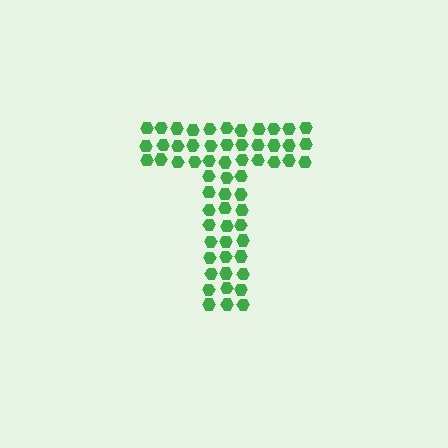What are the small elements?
The small elements are hexagons.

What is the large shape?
The large shape is the letter T.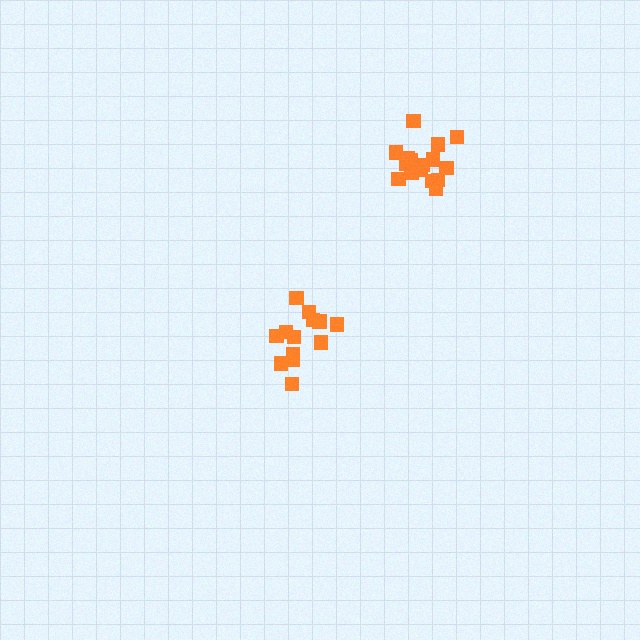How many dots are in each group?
Group 1: 13 dots, Group 2: 16 dots (29 total).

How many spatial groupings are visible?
There are 2 spatial groupings.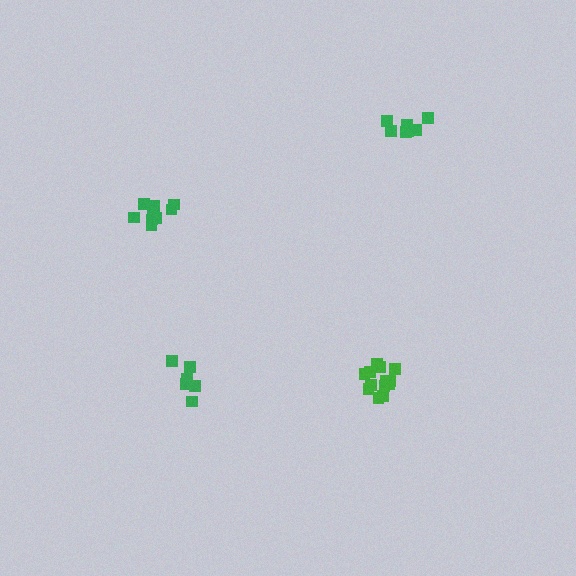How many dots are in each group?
Group 1: 7 dots, Group 2: 7 dots, Group 3: 9 dots, Group 4: 13 dots (36 total).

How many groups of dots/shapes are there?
There are 4 groups.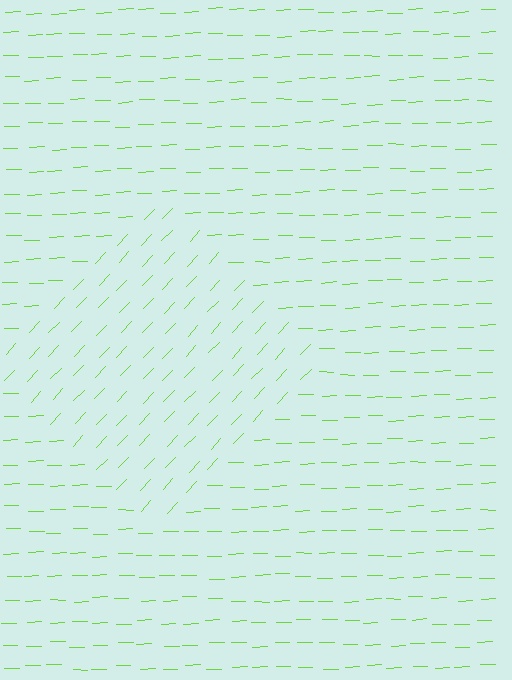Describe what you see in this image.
The image is filled with small lime line segments. A diamond region in the image has lines oriented differently from the surrounding lines, creating a visible texture boundary.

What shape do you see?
I see a diamond.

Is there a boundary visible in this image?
Yes, there is a texture boundary formed by a change in line orientation.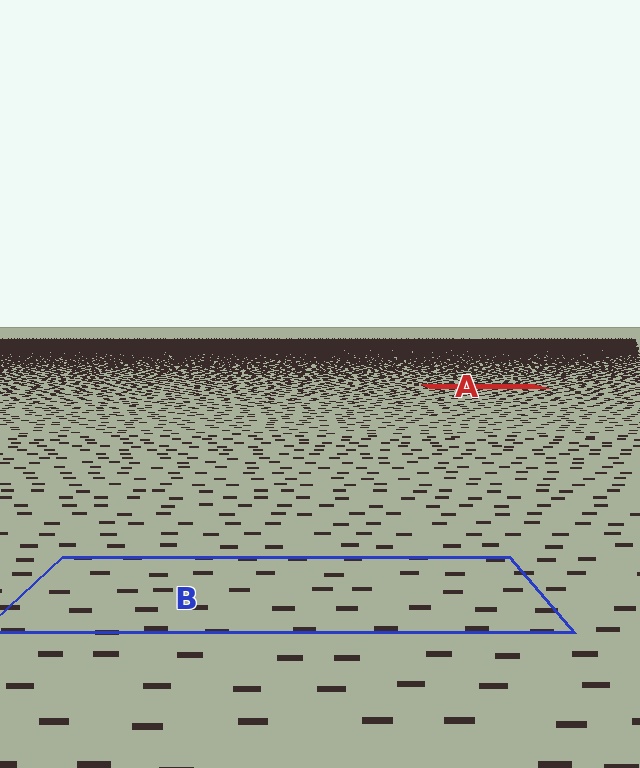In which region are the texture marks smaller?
The texture marks are smaller in region A, because it is farther away.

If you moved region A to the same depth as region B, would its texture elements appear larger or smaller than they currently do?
They would appear larger. At a closer depth, the same texture elements are projected at a bigger on-screen size.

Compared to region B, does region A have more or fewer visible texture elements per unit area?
Region A has more texture elements per unit area — they are packed more densely because it is farther away.